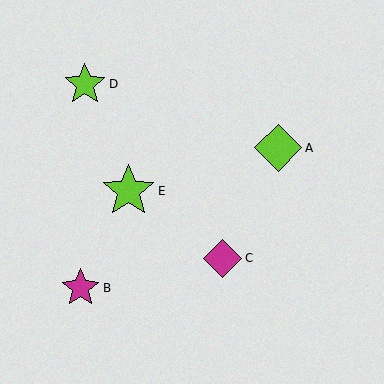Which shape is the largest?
The lime star (labeled E) is the largest.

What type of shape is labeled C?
Shape C is a magenta diamond.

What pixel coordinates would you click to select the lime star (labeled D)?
Click at (85, 84) to select the lime star D.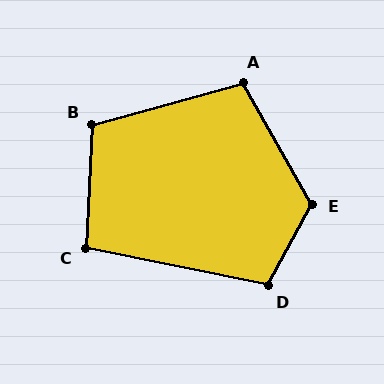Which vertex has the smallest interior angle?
C, at approximately 99 degrees.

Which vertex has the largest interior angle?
E, at approximately 122 degrees.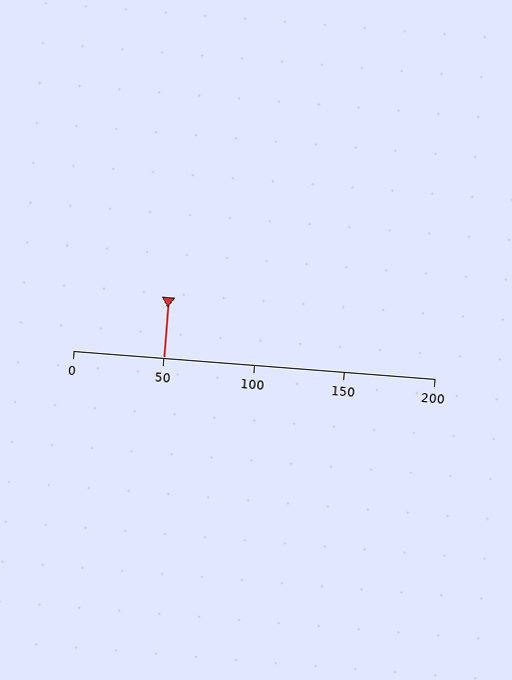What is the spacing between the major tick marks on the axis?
The major ticks are spaced 50 apart.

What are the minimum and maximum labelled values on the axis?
The axis runs from 0 to 200.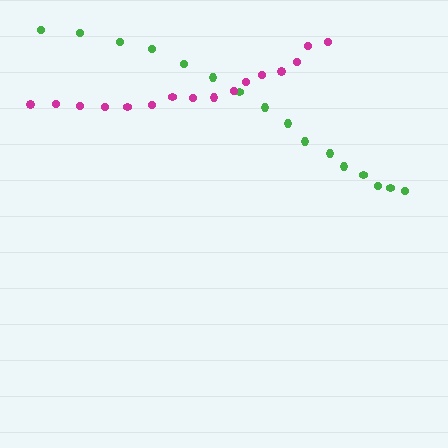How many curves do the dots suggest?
There are 2 distinct paths.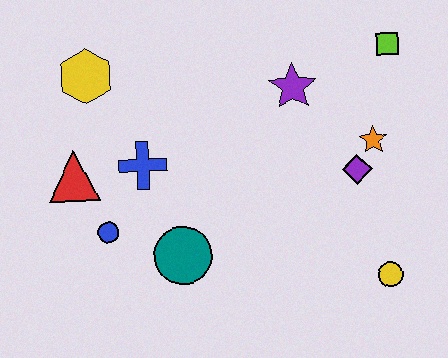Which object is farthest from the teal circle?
The lime square is farthest from the teal circle.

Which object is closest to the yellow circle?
The purple diamond is closest to the yellow circle.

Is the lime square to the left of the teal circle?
No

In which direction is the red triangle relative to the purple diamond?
The red triangle is to the left of the purple diamond.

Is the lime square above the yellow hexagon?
Yes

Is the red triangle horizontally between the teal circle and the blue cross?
No